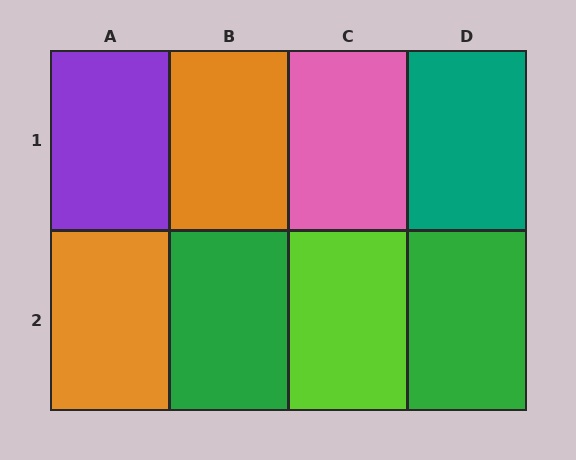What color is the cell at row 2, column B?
Green.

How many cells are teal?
1 cell is teal.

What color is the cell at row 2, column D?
Green.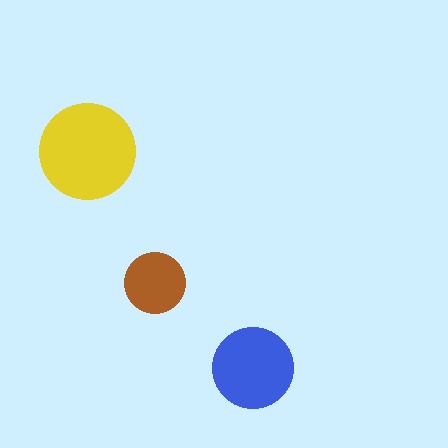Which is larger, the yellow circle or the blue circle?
The yellow one.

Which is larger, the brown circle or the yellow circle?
The yellow one.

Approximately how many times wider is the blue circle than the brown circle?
About 1.5 times wider.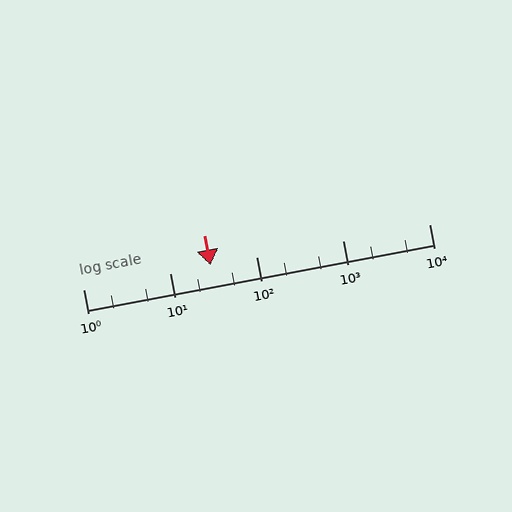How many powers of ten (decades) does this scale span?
The scale spans 4 decades, from 1 to 10000.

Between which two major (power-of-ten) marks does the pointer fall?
The pointer is between 10 and 100.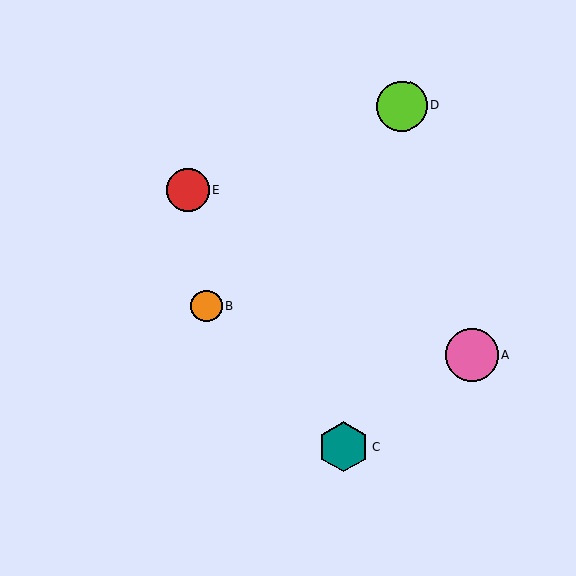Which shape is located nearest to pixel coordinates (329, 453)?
The teal hexagon (labeled C) at (343, 447) is nearest to that location.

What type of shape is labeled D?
Shape D is a lime circle.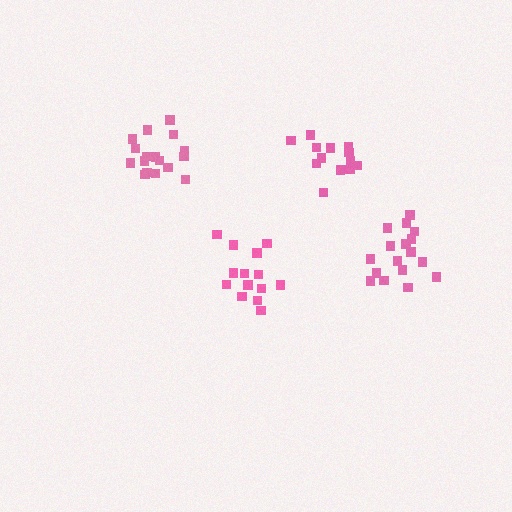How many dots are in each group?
Group 1: 17 dots, Group 2: 14 dots, Group 3: 13 dots, Group 4: 17 dots (61 total).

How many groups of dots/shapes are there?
There are 4 groups.